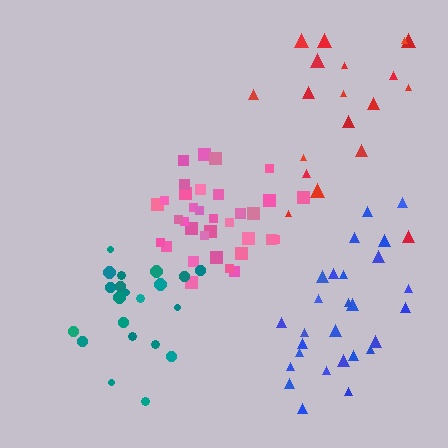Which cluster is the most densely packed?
Pink.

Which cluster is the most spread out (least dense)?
Red.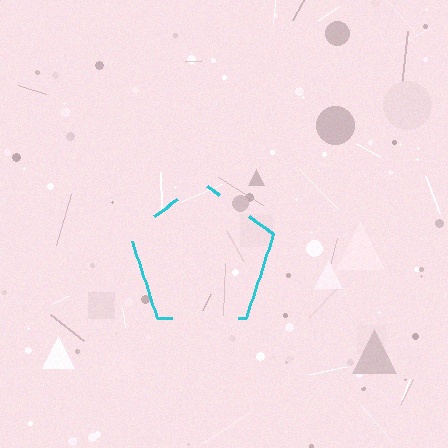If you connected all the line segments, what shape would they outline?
They would outline a pentagon.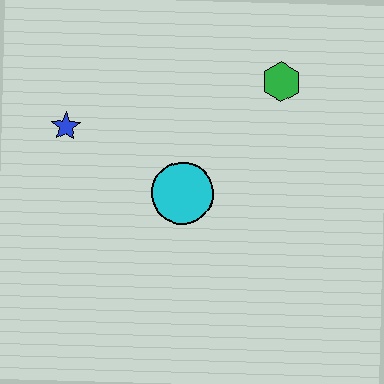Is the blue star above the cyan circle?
Yes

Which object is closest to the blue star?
The cyan circle is closest to the blue star.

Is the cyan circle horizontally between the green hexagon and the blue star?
Yes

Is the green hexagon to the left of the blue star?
No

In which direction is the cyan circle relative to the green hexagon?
The cyan circle is below the green hexagon.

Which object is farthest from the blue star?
The green hexagon is farthest from the blue star.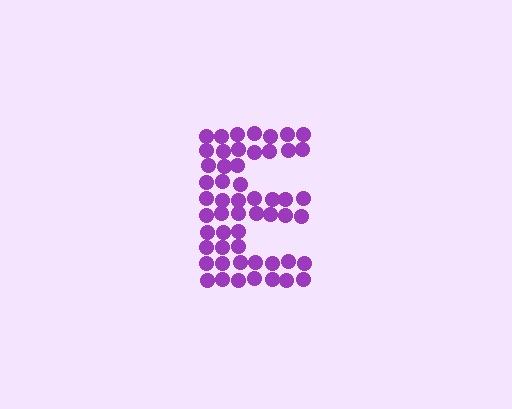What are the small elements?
The small elements are circles.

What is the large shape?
The large shape is the letter E.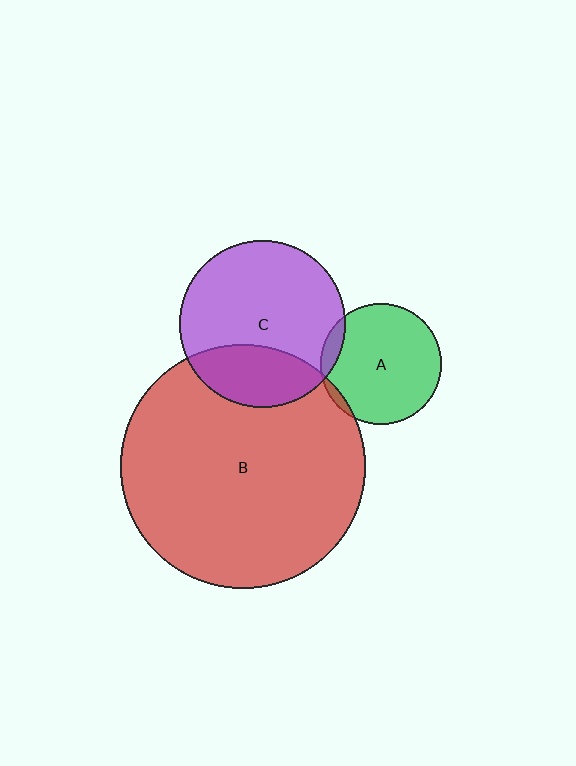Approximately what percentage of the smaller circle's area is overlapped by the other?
Approximately 30%.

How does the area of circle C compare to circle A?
Approximately 1.9 times.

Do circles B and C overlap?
Yes.